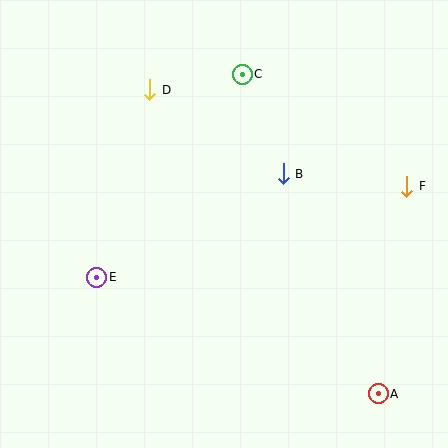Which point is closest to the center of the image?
Point B at (283, 174) is closest to the center.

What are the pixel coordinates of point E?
Point E is at (97, 277).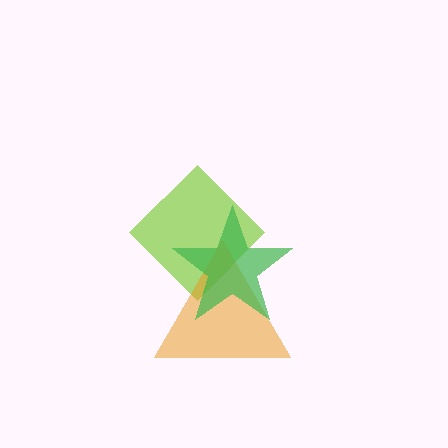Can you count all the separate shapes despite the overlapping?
Yes, there are 3 separate shapes.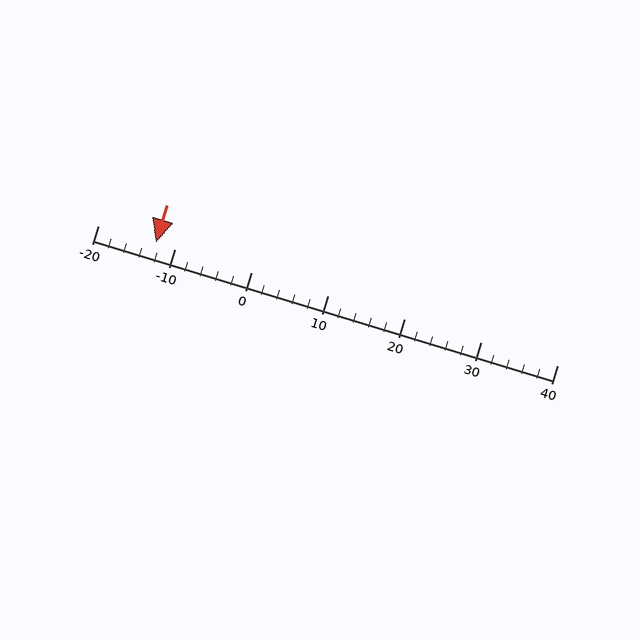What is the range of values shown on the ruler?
The ruler shows values from -20 to 40.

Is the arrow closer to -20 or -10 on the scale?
The arrow is closer to -10.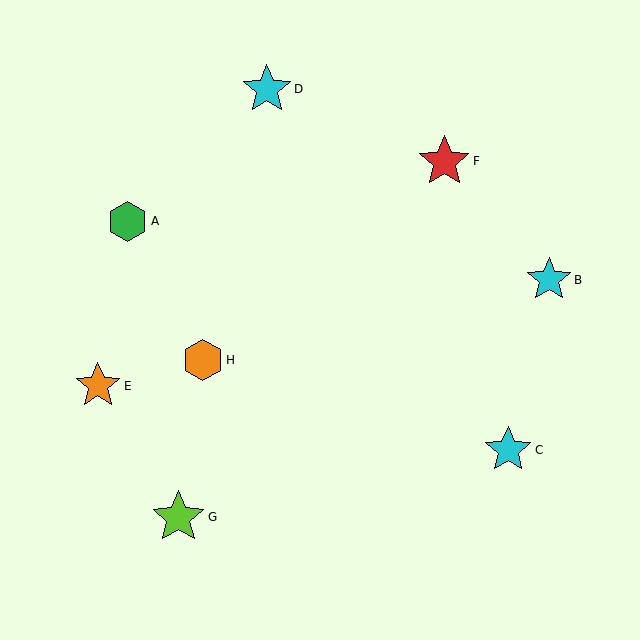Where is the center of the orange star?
The center of the orange star is at (98, 386).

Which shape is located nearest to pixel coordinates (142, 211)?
The green hexagon (labeled A) at (128, 221) is nearest to that location.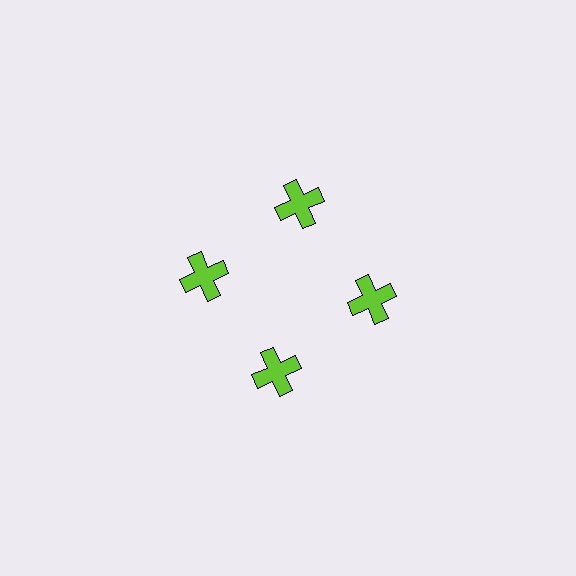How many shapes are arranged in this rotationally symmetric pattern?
There are 4 shapes, arranged in 4 groups of 1.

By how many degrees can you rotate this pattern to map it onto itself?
The pattern maps onto itself every 90 degrees of rotation.